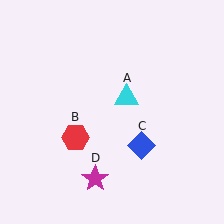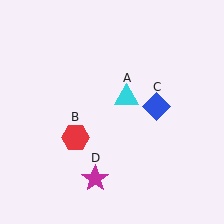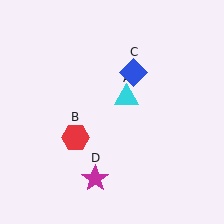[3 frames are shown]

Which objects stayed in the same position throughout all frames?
Cyan triangle (object A) and red hexagon (object B) and magenta star (object D) remained stationary.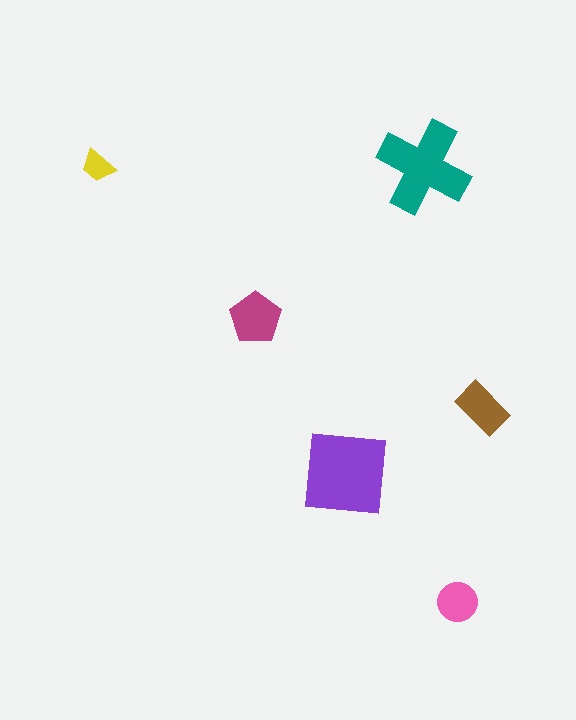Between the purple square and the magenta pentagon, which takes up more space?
The purple square.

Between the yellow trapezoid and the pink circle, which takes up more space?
The pink circle.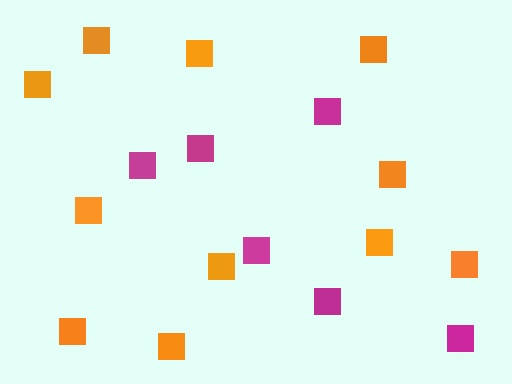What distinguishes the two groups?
There are 2 groups: one group of magenta squares (6) and one group of orange squares (11).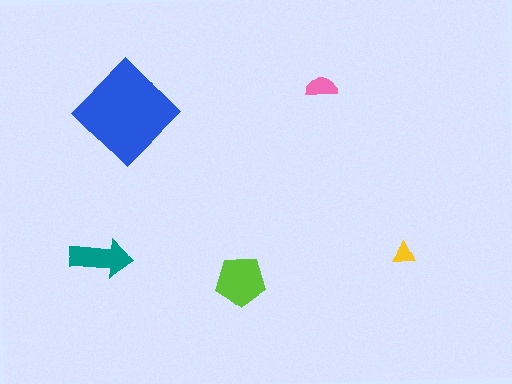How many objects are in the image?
There are 5 objects in the image.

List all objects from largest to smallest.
The blue diamond, the lime pentagon, the teal arrow, the pink semicircle, the yellow triangle.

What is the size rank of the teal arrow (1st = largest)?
3rd.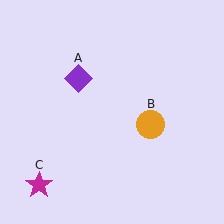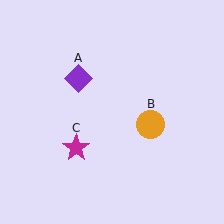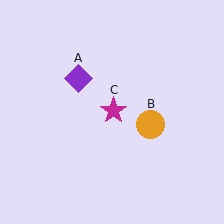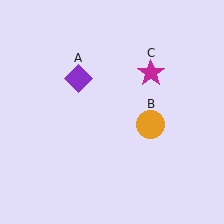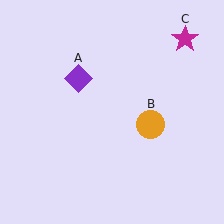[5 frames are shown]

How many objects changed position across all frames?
1 object changed position: magenta star (object C).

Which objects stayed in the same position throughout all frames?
Purple diamond (object A) and orange circle (object B) remained stationary.